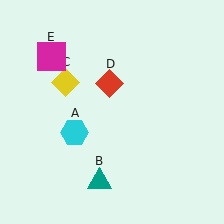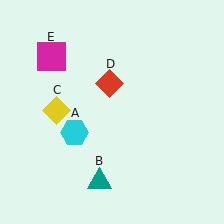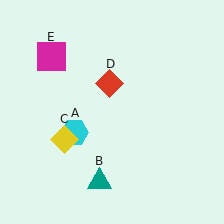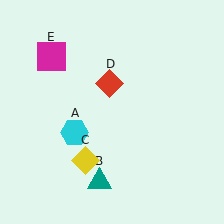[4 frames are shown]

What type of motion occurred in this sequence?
The yellow diamond (object C) rotated counterclockwise around the center of the scene.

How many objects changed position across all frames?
1 object changed position: yellow diamond (object C).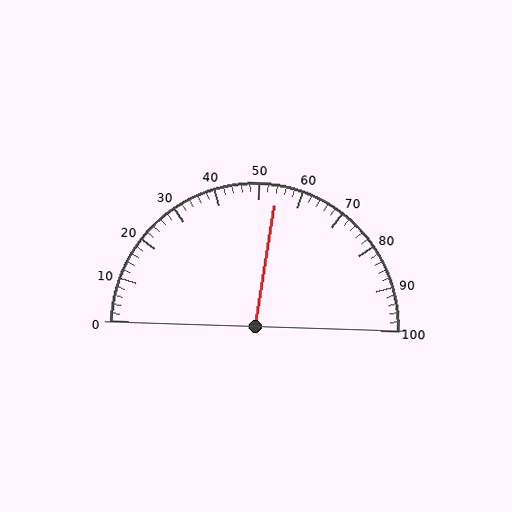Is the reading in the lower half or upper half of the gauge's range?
The reading is in the upper half of the range (0 to 100).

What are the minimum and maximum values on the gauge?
The gauge ranges from 0 to 100.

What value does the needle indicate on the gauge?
The needle indicates approximately 54.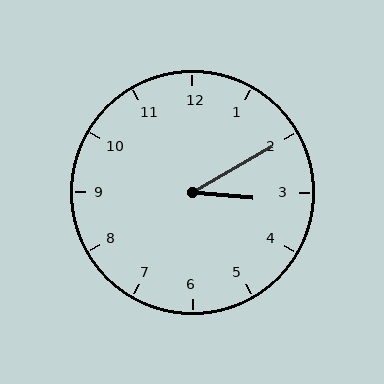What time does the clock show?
3:10.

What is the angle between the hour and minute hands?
Approximately 35 degrees.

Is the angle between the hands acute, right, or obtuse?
It is acute.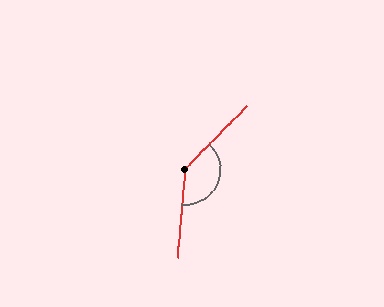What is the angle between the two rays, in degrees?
Approximately 141 degrees.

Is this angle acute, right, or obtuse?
It is obtuse.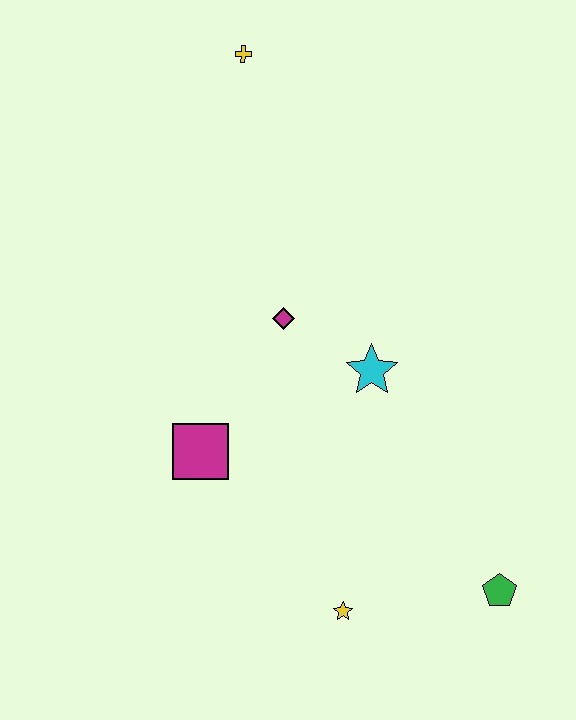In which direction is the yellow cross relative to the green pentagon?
The yellow cross is above the green pentagon.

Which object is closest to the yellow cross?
The magenta diamond is closest to the yellow cross.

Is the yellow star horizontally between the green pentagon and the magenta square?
Yes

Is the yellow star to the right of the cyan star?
No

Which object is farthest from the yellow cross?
The green pentagon is farthest from the yellow cross.